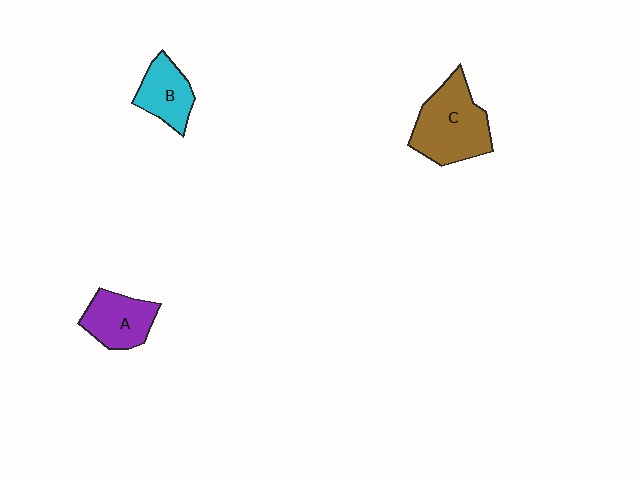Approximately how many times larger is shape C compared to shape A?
Approximately 1.5 times.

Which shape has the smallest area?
Shape B (cyan).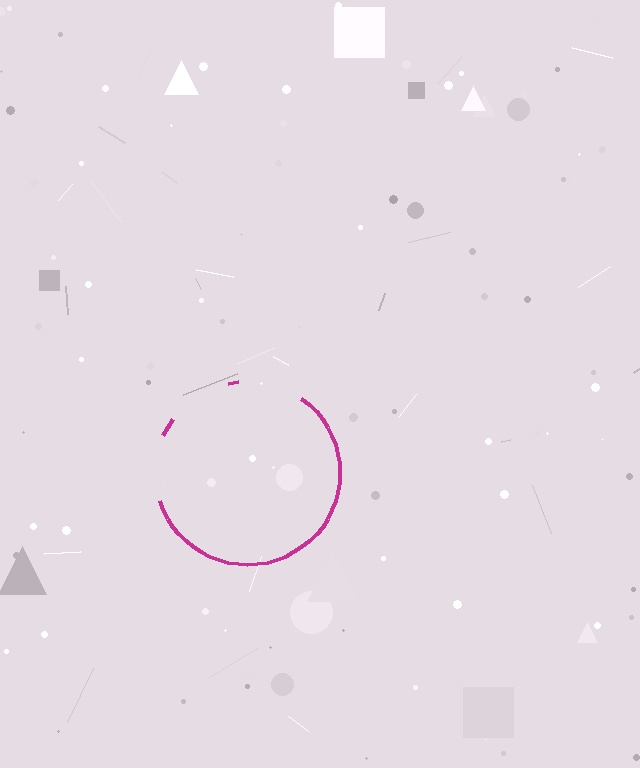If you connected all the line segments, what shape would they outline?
They would outline a circle.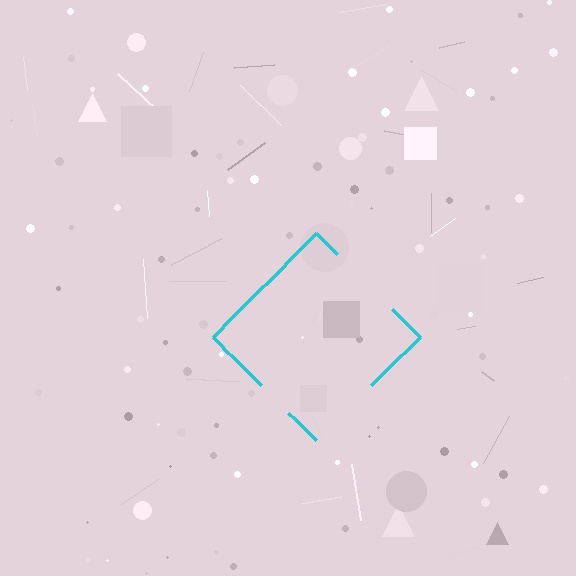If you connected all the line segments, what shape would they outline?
They would outline a diamond.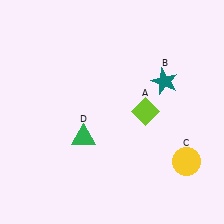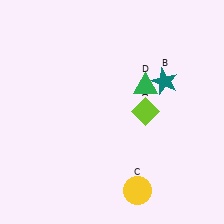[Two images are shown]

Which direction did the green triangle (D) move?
The green triangle (D) moved right.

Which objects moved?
The objects that moved are: the yellow circle (C), the green triangle (D).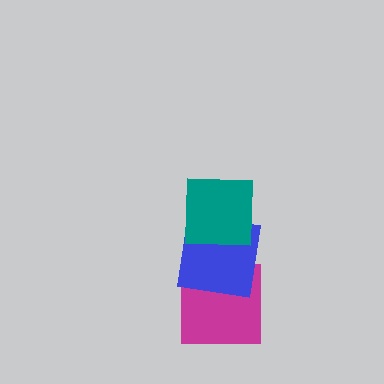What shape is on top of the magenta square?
The blue square is on top of the magenta square.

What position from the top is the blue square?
The blue square is 2nd from the top.